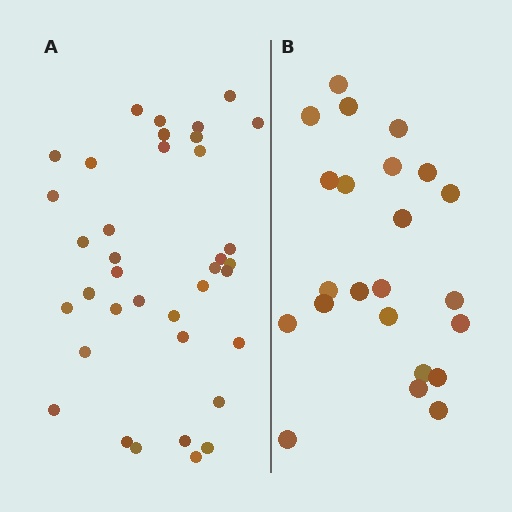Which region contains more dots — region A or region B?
Region A (the left region) has more dots.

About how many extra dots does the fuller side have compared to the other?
Region A has approximately 15 more dots than region B.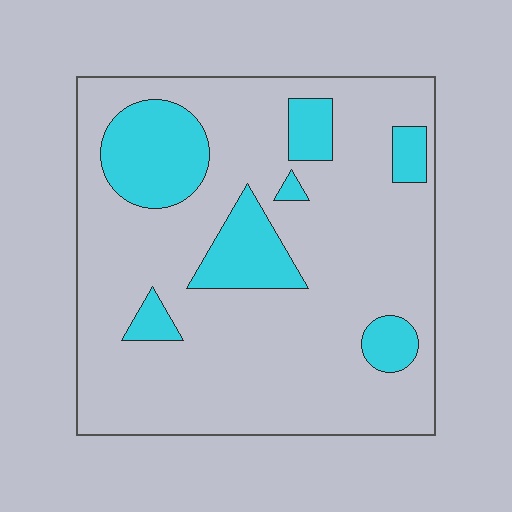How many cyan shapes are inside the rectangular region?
7.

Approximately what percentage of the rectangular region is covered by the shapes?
Approximately 20%.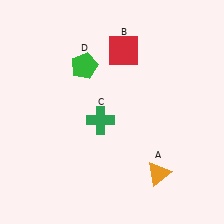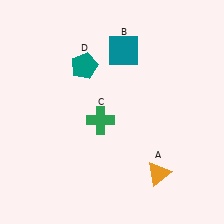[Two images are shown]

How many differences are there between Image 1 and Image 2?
There are 2 differences between the two images.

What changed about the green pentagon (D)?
In Image 1, D is green. In Image 2, it changed to teal.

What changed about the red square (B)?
In Image 1, B is red. In Image 2, it changed to teal.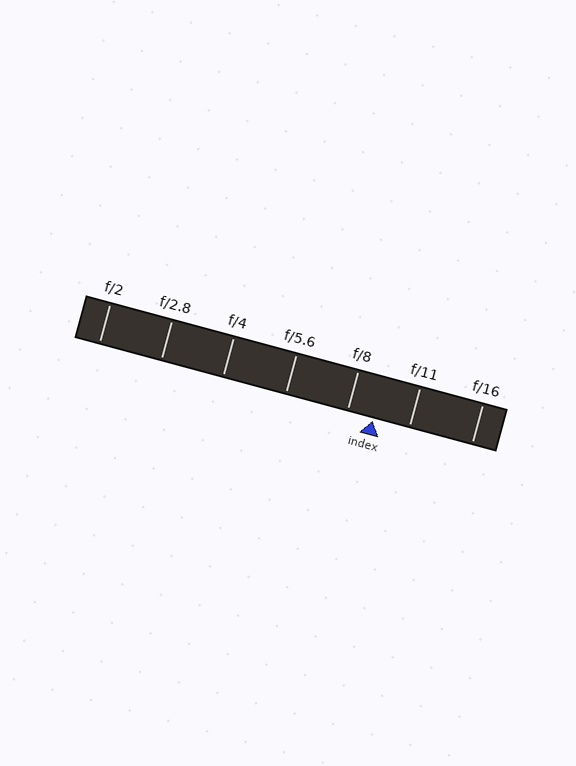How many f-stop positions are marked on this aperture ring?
There are 7 f-stop positions marked.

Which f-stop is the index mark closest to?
The index mark is closest to f/8.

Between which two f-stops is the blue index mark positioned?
The index mark is between f/8 and f/11.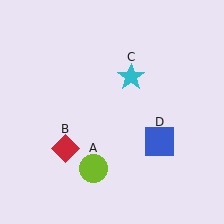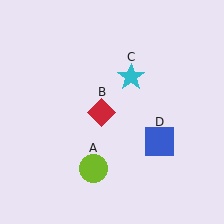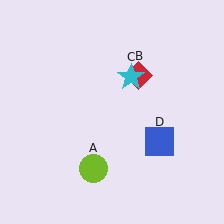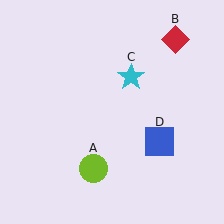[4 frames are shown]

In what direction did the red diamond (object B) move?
The red diamond (object B) moved up and to the right.